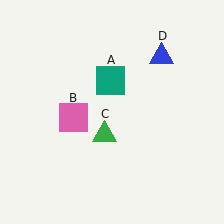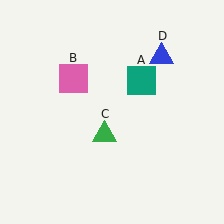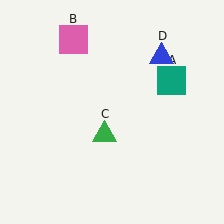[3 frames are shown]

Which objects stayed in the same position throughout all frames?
Green triangle (object C) and blue triangle (object D) remained stationary.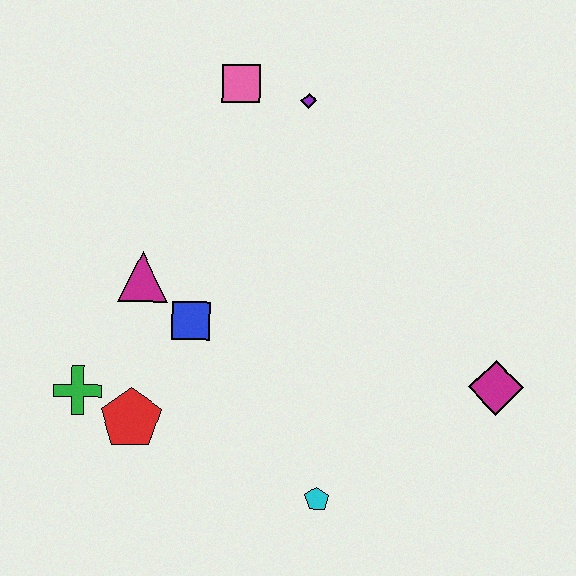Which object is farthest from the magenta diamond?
The green cross is farthest from the magenta diamond.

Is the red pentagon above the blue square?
No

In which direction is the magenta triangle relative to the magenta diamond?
The magenta triangle is to the left of the magenta diamond.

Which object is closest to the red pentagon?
The green cross is closest to the red pentagon.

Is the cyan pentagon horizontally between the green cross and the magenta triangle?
No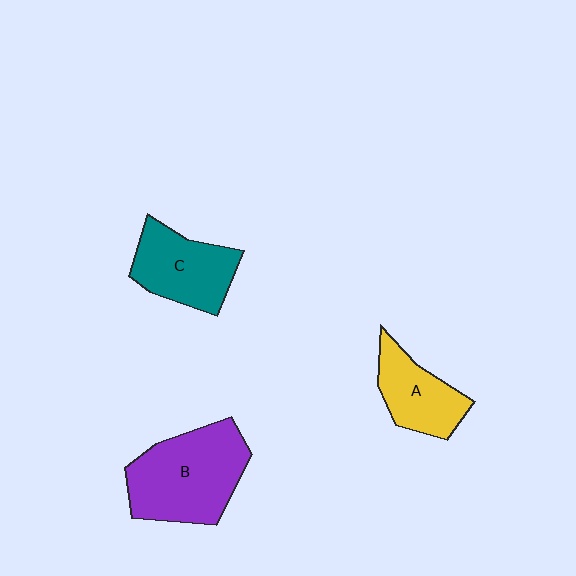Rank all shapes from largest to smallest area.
From largest to smallest: B (purple), C (teal), A (yellow).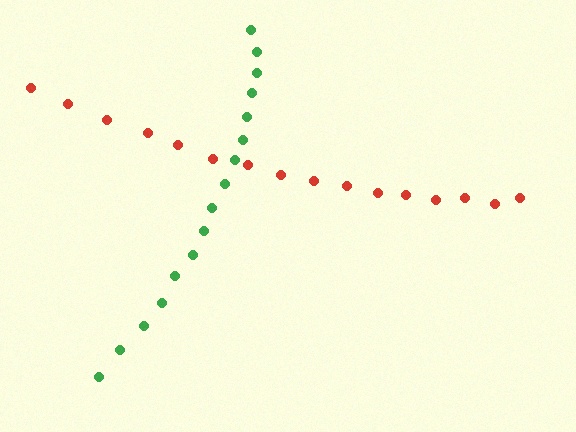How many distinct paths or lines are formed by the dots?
There are 2 distinct paths.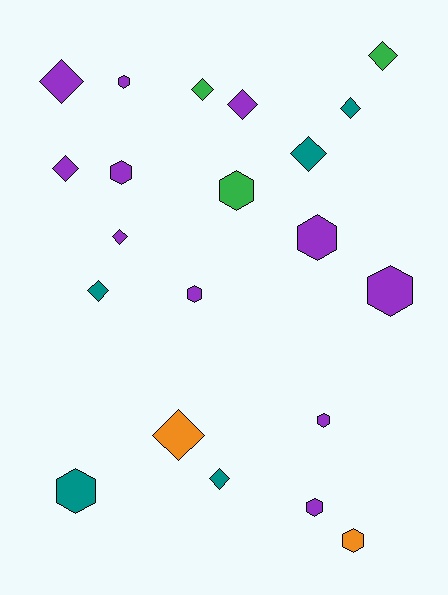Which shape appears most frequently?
Diamond, with 11 objects.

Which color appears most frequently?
Purple, with 11 objects.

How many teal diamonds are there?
There are 4 teal diamonds.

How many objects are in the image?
There are 21 objects.